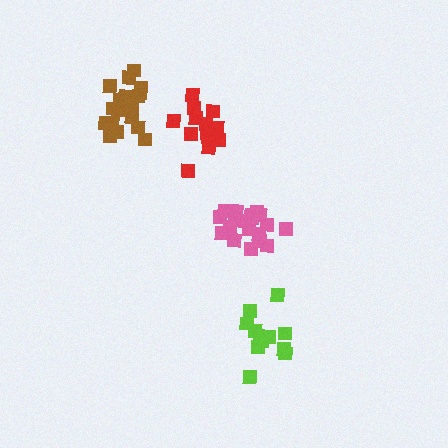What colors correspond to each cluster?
The clusters are colored: brown, pink, lime, red.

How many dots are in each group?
Group 1: 18 dots, Group 2: 19 dots, Group 3: 13 dots, Group 4: 14 dots (64 total).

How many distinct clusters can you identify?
There are 4 distinct clusters.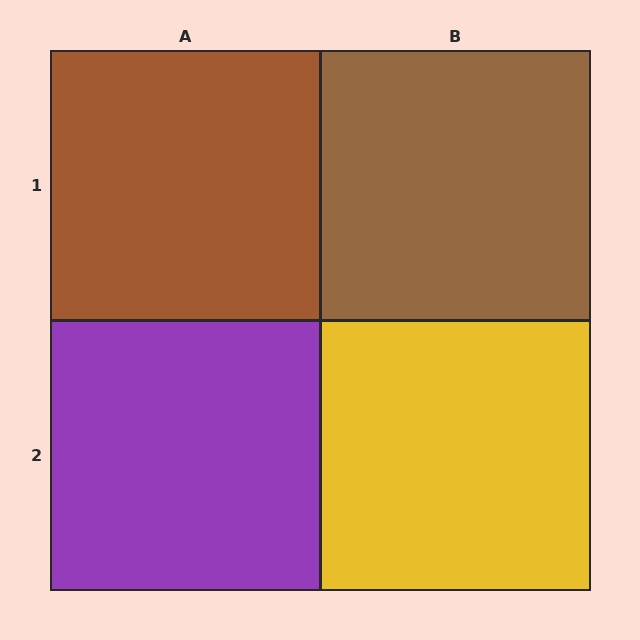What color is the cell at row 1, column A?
Brown.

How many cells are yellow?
1 cell is yellow.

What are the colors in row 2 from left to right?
Purple, yellow.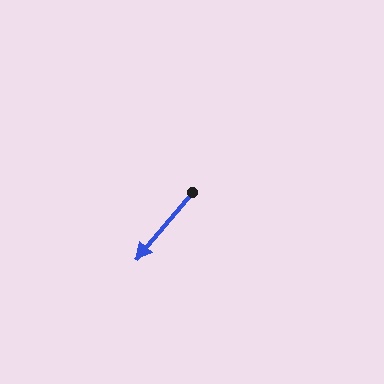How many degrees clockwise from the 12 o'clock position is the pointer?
Approximately 220 degrees.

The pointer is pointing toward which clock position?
Roughly 7 o'clock.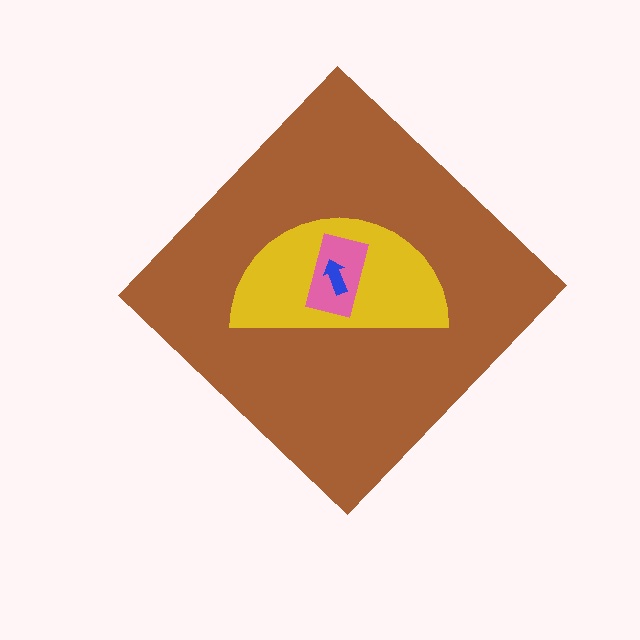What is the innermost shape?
The blue arrow.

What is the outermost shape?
The brown diamond.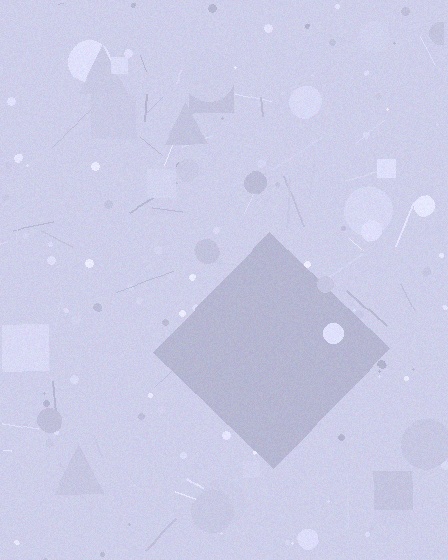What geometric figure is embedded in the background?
A diamond is embedded in the background.